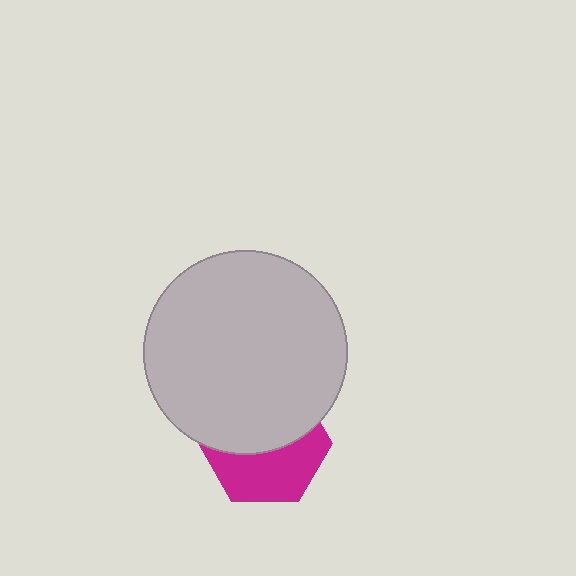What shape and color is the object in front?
The object in front is a light gray circle.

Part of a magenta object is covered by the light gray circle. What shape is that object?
It is a hexagon.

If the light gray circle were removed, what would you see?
You would see the complete magenta hexagon.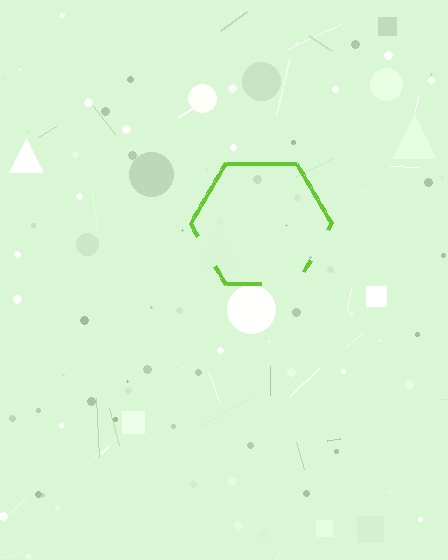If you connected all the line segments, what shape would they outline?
They would outline a hexagon.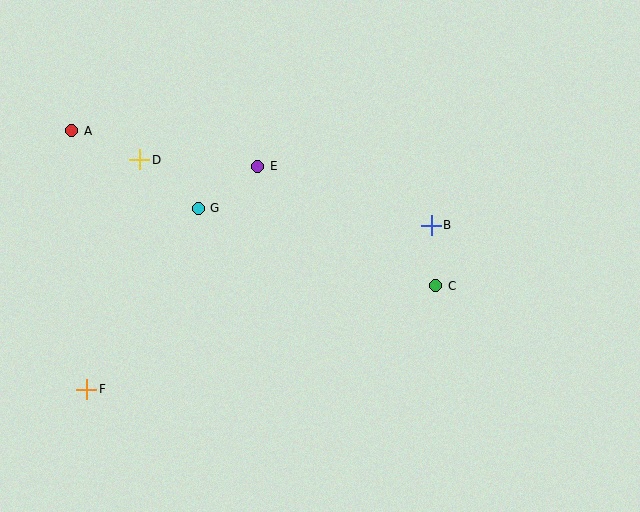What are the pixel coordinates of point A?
Point A is at (72, 131).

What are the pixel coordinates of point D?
Point D is at (140, 160).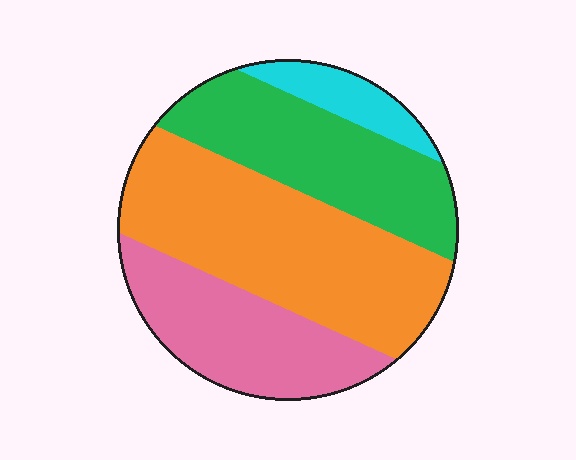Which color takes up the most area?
Orange, at roughly 40%.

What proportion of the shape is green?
Green takes up about one quarter (1/4) of the shape.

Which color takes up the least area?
Cyan, at roughly 10%.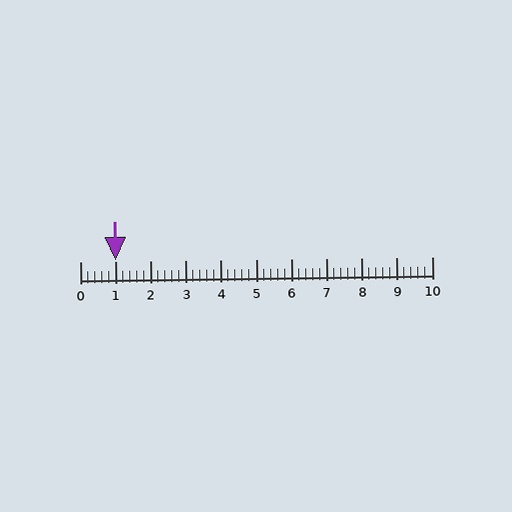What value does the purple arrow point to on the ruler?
The purple arrow points to approximately 1.0.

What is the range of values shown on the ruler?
The ruler shows values from 0 to 10.